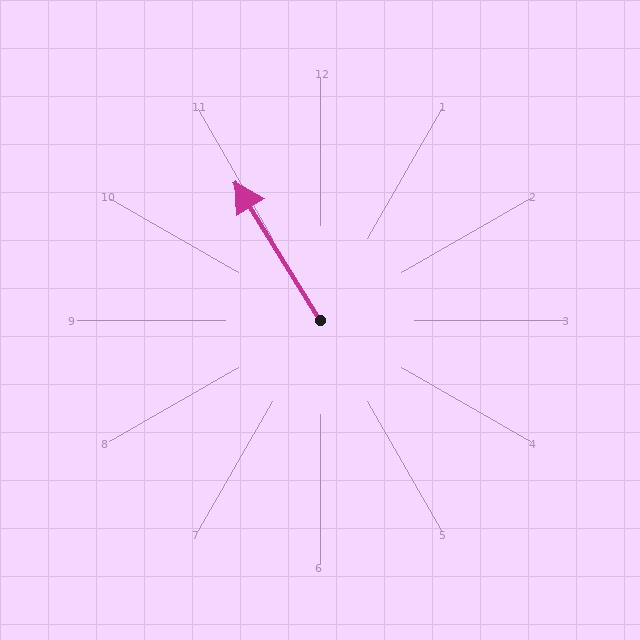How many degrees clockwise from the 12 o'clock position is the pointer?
Approximately 328 degrees.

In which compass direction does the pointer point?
Northwest.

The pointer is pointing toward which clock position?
Roughly 11 o'clock.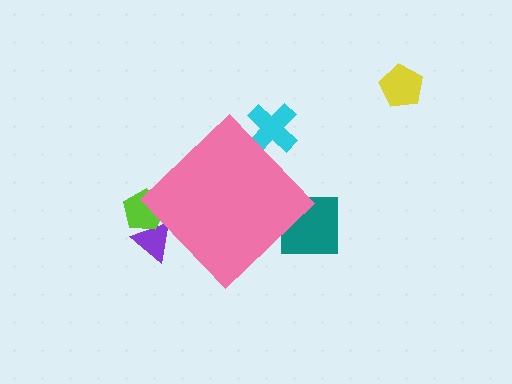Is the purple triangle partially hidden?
Yes, the purple triangle is partially hidden behind the pink diamond.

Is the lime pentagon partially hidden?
Yes, the lime pentagon is partially hidden behind the pink diamond.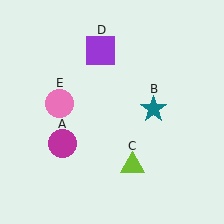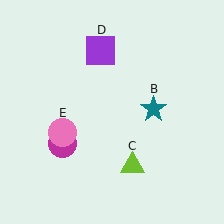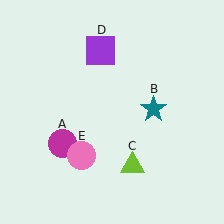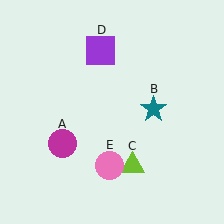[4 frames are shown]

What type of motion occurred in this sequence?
The pink circle (object E) rotated counterclockwise around the center of the scene.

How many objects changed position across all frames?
1 object changed position: pink circle (object E).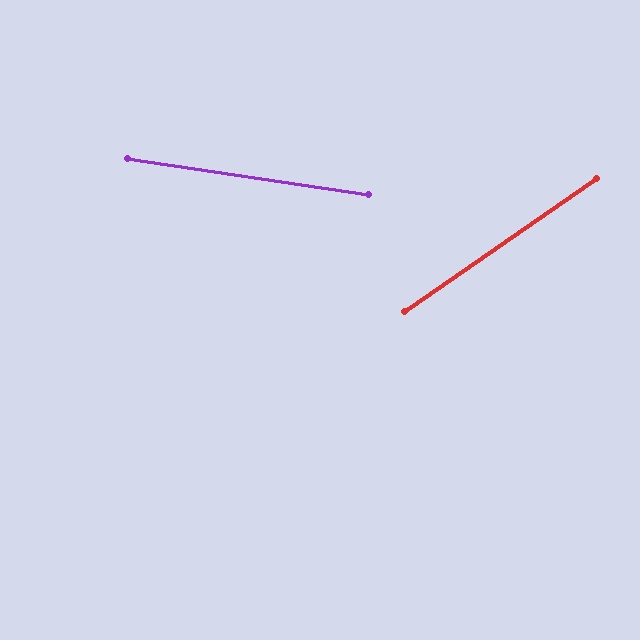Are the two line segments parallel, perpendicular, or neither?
Neither parallel nor perpendicular — they differ by about 43°.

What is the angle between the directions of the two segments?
Approximately 43 degrees.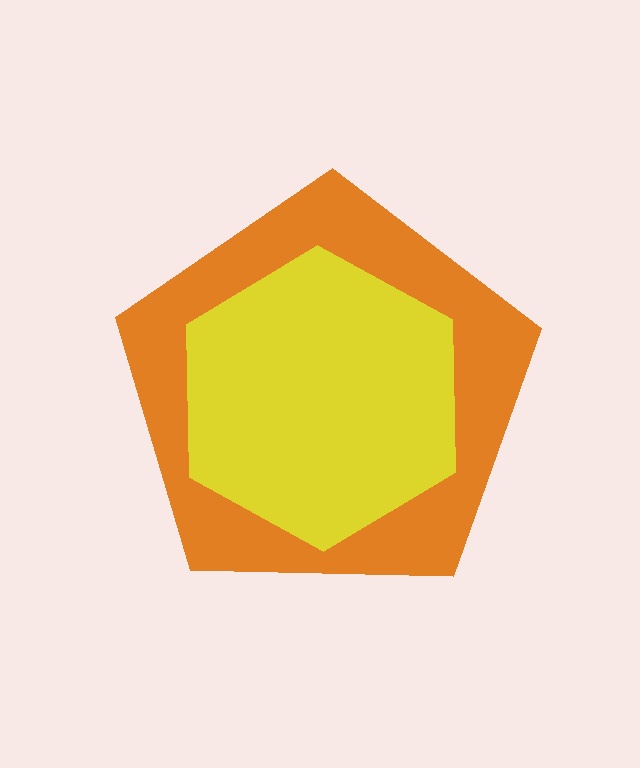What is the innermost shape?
The yellow hexagon.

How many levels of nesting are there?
2.